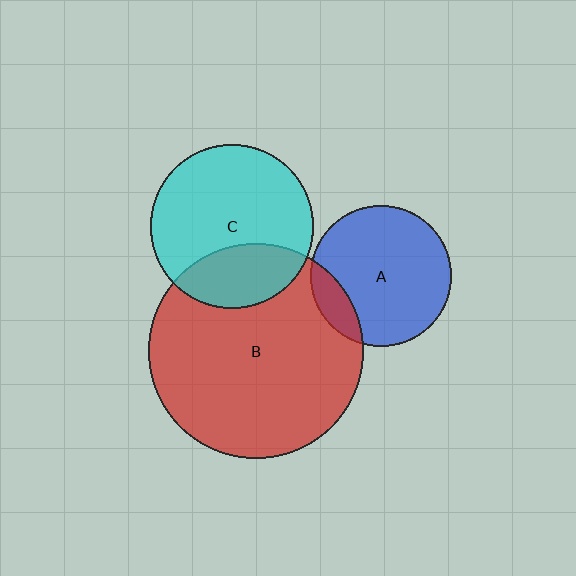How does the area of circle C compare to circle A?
Approximately 1.3 times.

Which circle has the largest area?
Circle B (red).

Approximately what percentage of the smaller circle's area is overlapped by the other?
Approximately 30%.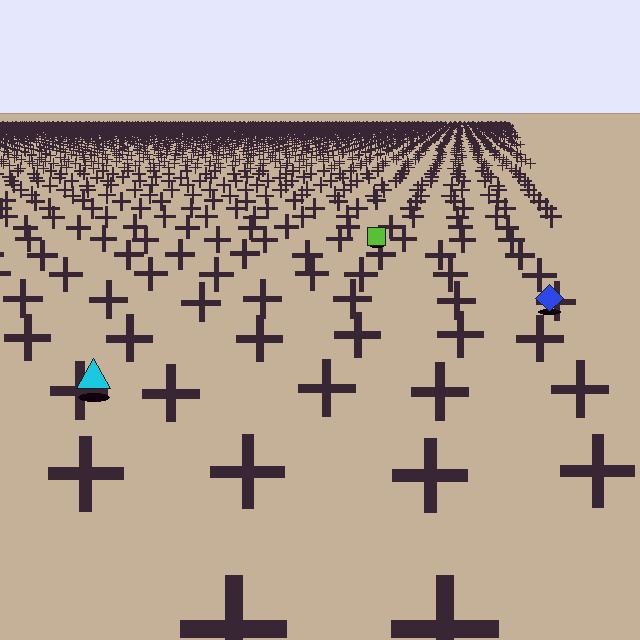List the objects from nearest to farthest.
From nearest to farthest: the cyan triangle, the blue diamond, the lime square.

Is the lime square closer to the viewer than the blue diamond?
No. The blue diamond is closer — you can tell from the texture gradient: the ground texture is coarser near it.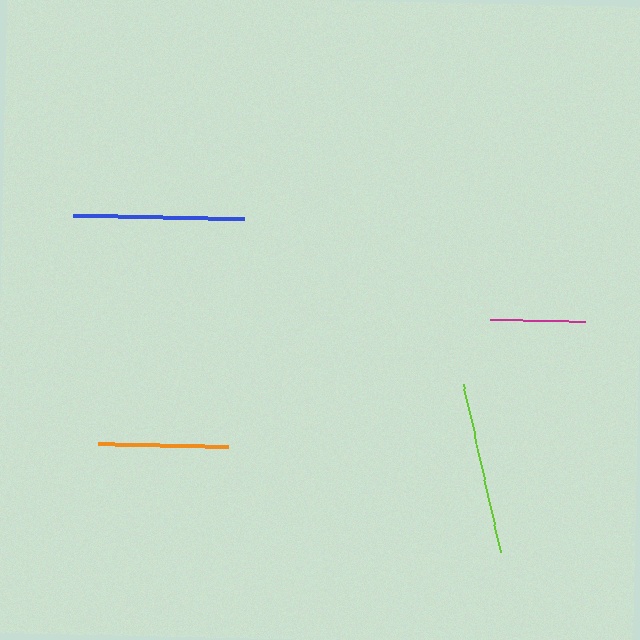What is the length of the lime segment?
The lime segment is approximately 172 pixels long.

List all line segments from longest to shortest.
From longest to shortest: lime, blue, orange, magenta.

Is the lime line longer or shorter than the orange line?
The lime line is longer than the orange line.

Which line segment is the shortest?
The magenta line is the shortest at approximately 95 pixels.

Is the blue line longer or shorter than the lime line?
The lime line is longer than the blue line.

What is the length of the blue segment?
The blue segment is approximately 171 pixels long.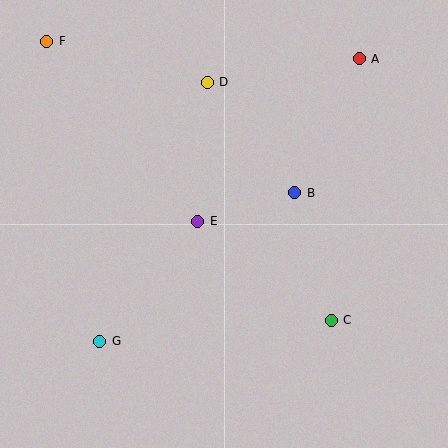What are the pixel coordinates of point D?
Point D is at (207, 82).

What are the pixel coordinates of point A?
Point A is at (359, 59).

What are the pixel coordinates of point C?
Point C is at (331, 320).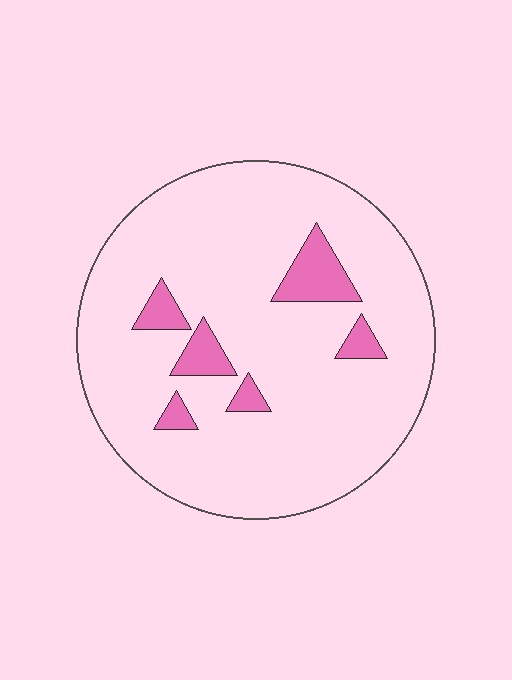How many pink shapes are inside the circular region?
6.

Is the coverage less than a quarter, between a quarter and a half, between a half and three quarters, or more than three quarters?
Less than a quarter.